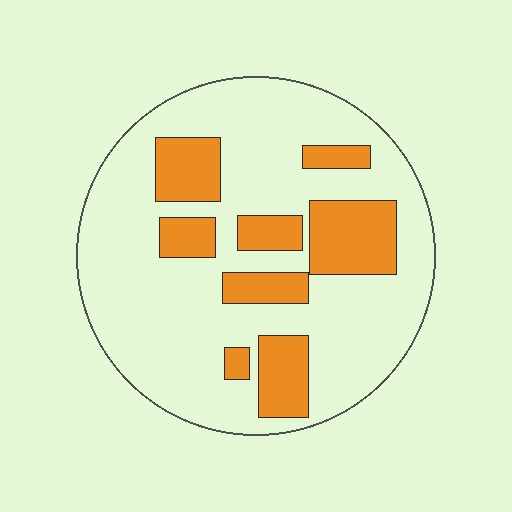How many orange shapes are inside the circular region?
8.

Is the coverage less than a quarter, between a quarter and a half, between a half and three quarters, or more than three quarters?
Less than a quarter.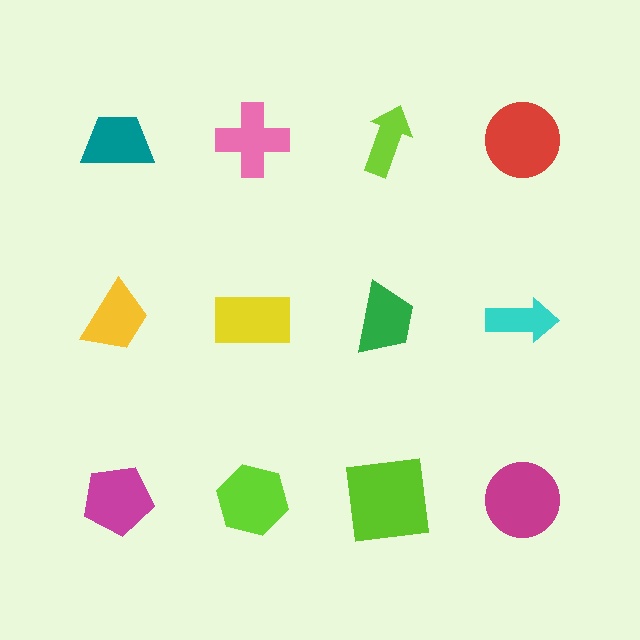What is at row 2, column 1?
A yellow trapezoid.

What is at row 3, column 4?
A magenta circle.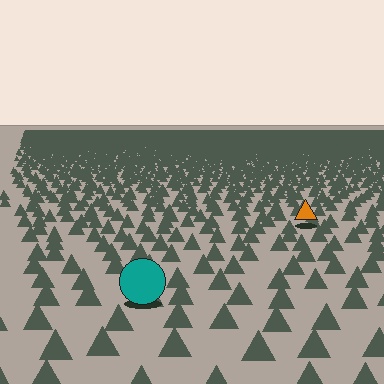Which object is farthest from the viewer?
The orange triangle is farthest from the viewer. It appears smaller and the ground texture around it is denser.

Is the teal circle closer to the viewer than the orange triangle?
Yes. The teal circle is closer — you can tell from the texture gradient: the ground texture is coarser near it.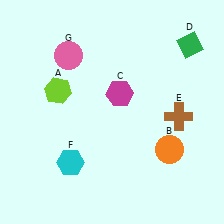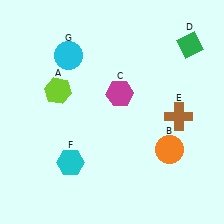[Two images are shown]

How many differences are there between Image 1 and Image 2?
There is 1 difference between the two images.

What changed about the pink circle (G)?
In Image 1, G is pink. In Image 2, it changed to cyan.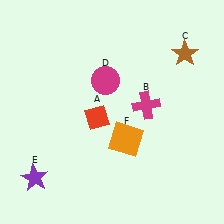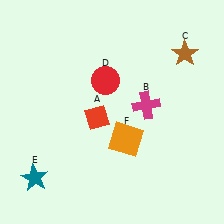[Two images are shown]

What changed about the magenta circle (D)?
In Image 1, D is magenta. In Image 2, it changed to red.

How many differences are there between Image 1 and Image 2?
There are 2 differences between the two images.